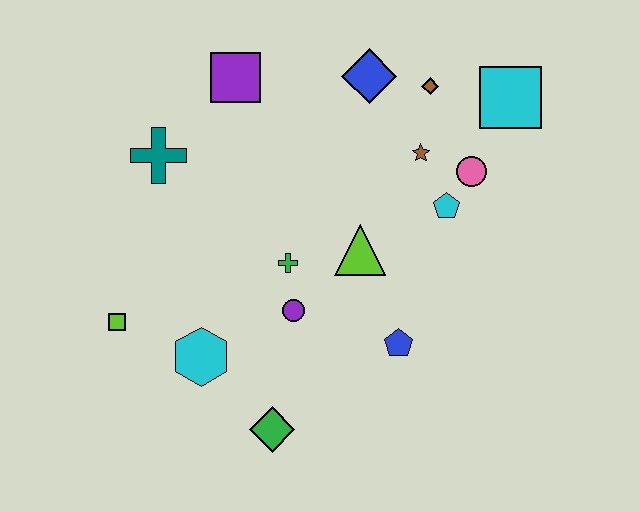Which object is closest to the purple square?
The teal cross is closest to the purple square.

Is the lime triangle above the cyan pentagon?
No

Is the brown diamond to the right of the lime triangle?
Yes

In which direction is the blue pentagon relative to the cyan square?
The blue pentagon is below the cyan square.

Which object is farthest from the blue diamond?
The green diamond is farthest from the blue diamond.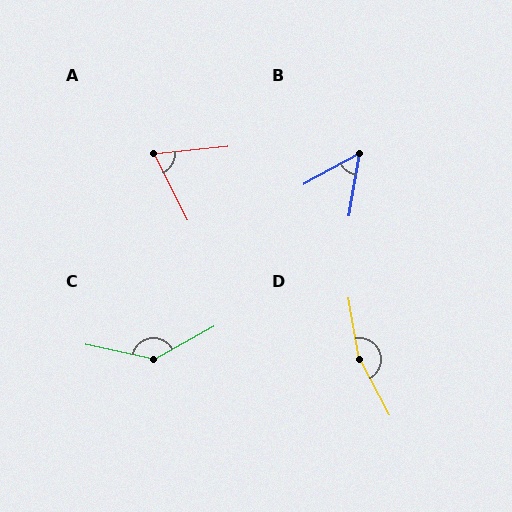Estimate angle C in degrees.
Approximately 139 degrees.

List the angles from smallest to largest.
B (52°), A (69°), C (139°), D (161°).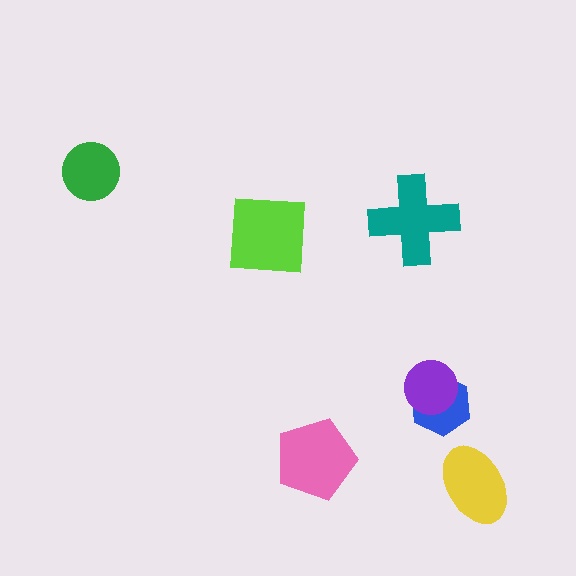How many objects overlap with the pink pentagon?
0 objects overlap with the pink pentagon.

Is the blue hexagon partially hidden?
Yes, it is partially covered by another shape.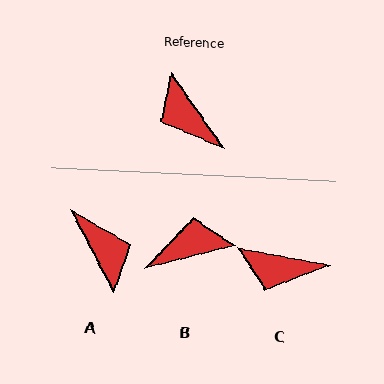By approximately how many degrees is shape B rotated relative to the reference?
Approximately 112 degrees clockwise.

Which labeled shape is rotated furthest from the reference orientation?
A, about 172 degrees away.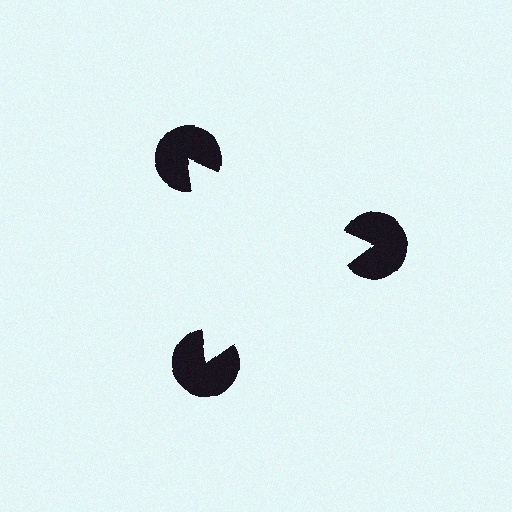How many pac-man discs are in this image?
There are 3 — one at each vertex of the illusory triangle.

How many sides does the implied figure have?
3 sides.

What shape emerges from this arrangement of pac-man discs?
An illusory triangle — its edges are inferred from the aligned wedge cuts in the pac-man discs, not physically drawn.